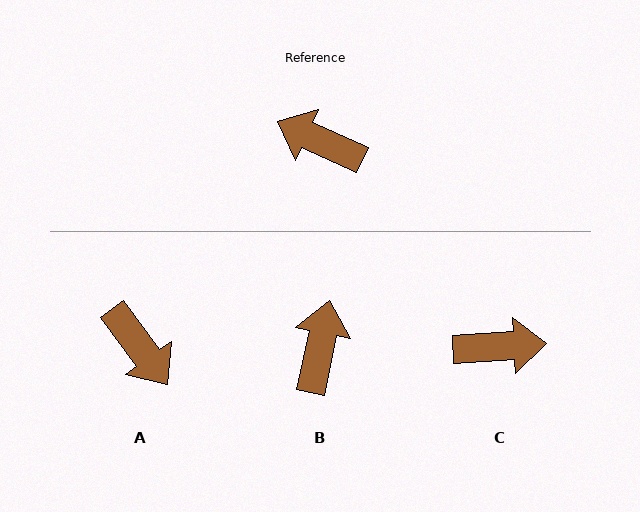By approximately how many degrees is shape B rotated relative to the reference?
Approximately 77 degrees clockwise.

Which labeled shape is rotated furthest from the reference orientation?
C, about 152 degrees away.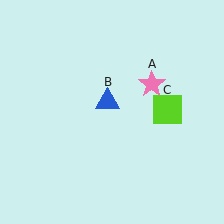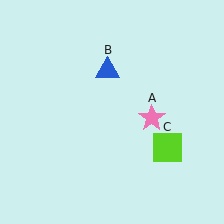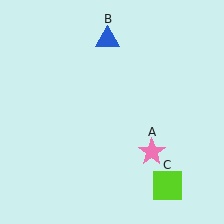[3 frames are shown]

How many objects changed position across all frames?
3 objects changed position: pink star (object A), blue triangle (object B), lime square (object C).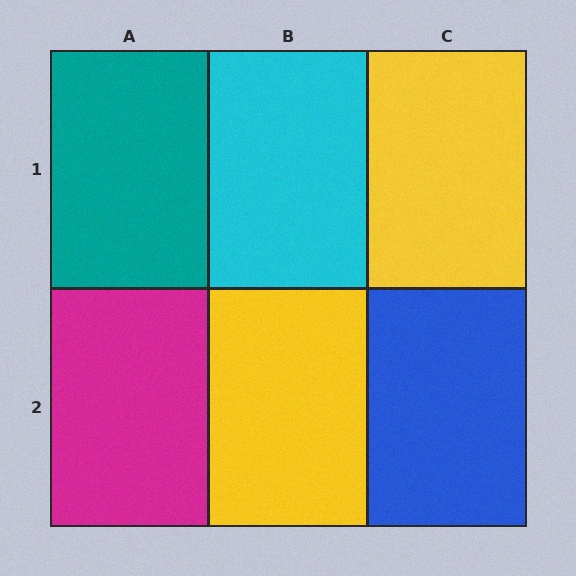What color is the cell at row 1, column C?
Yellow.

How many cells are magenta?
1 cell is magenta.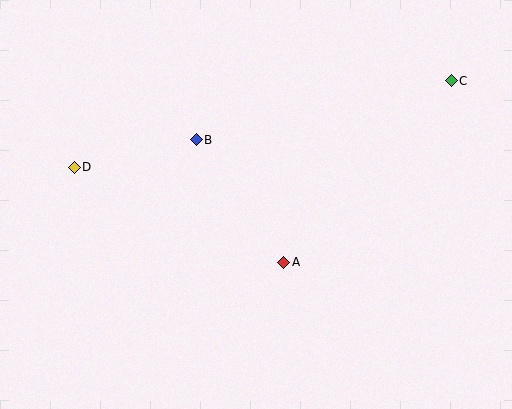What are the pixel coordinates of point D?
Point D is at (74, 167).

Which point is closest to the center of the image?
Point A at (284, 262) is closest to the center.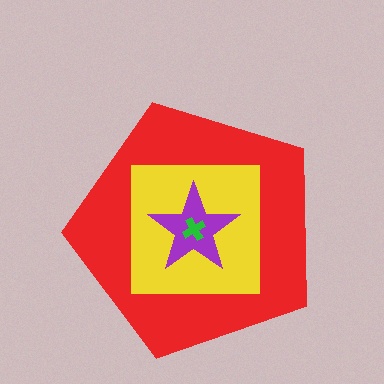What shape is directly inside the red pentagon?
The yellow square.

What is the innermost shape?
The green cross.